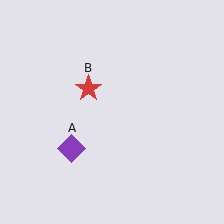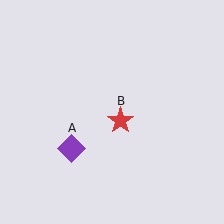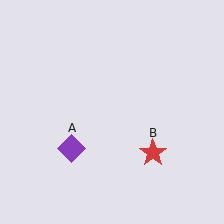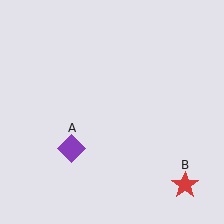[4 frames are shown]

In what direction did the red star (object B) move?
The red star (object B) moved down and to the right.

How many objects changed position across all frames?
1 object changed position: red star (object B).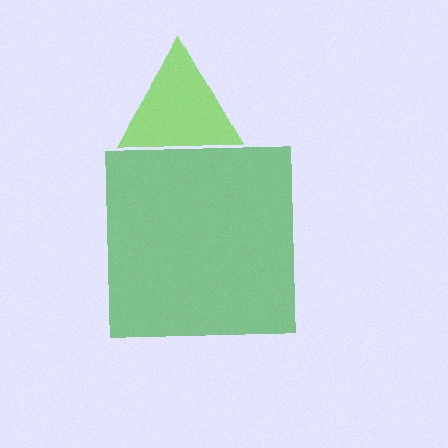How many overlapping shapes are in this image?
There are 2 overlapping shapes in the image.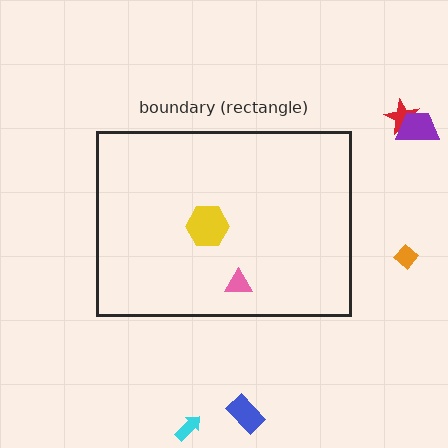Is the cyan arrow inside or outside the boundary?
Outside.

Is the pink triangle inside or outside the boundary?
Inside.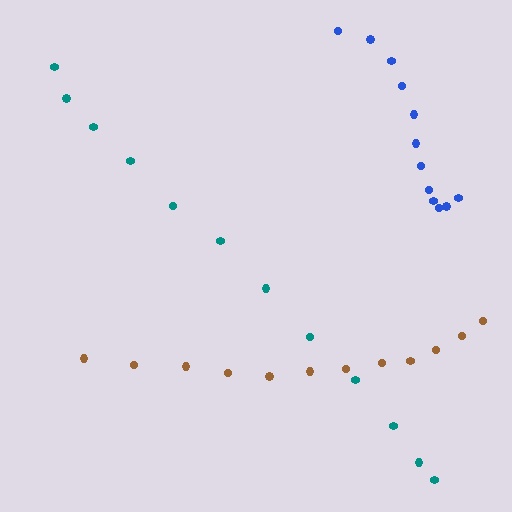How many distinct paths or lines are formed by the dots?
There are 3 distinct paths.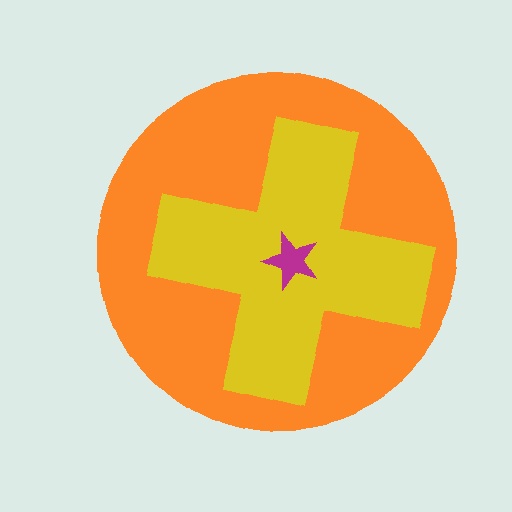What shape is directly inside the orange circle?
The yellow cross.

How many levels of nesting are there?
3.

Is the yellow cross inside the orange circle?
Yes.